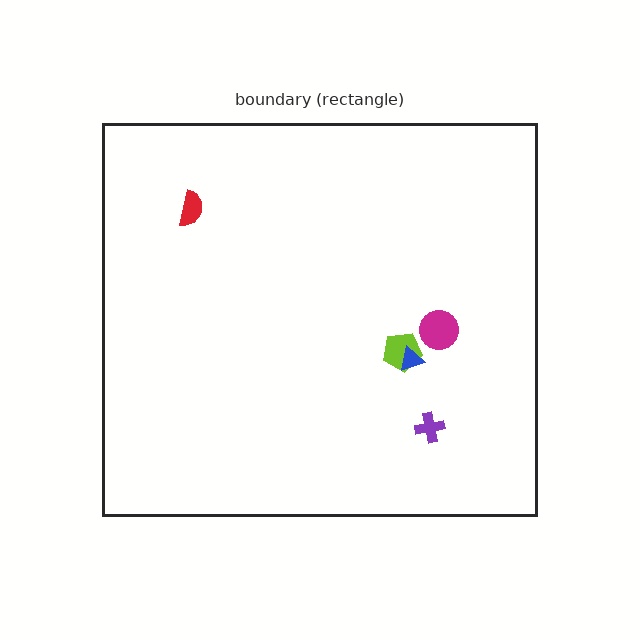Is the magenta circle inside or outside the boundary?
Inside.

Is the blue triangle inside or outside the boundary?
Inside.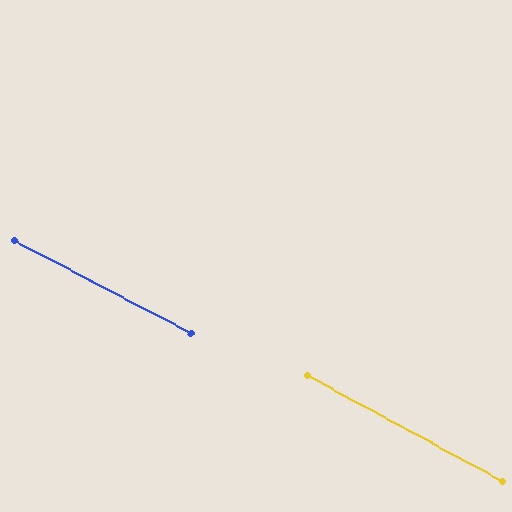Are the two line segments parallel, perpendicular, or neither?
Parallel — their directions differ by only 0.7°.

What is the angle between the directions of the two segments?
Approximately 1 degree.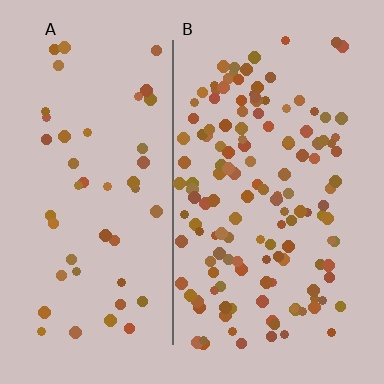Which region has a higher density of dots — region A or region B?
B (the right).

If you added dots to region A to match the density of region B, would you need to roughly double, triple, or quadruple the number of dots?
Approximately triple.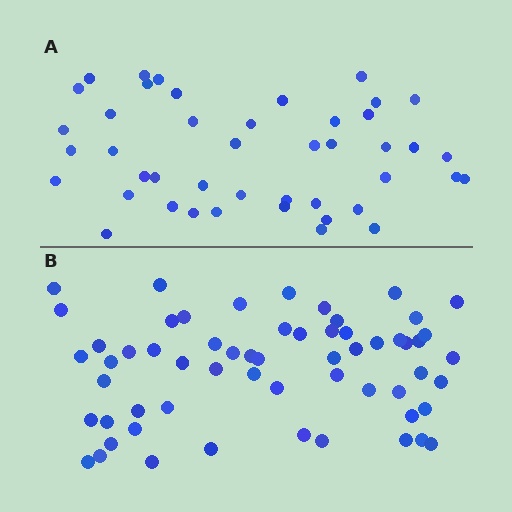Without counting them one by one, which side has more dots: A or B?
Region B (the bottom region) has more dots.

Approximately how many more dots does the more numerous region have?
Region B has approximately 15 more dots than region A.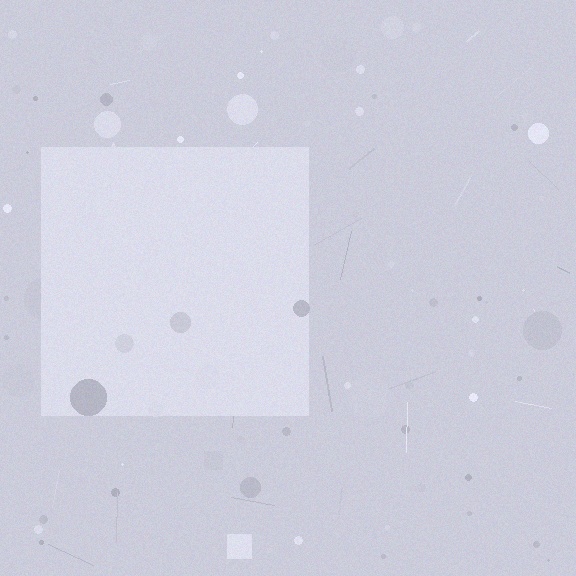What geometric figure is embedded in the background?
A square is embedded in the background.